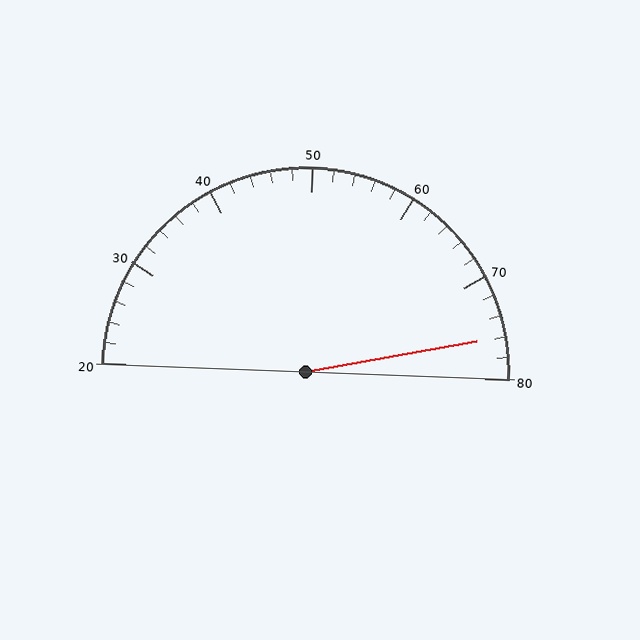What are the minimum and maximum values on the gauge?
The gauge ranges from 20 to 80.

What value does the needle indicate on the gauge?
The needle indicates approximately 76.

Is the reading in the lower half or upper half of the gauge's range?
The reading is in the upper half of the range (20 to 80).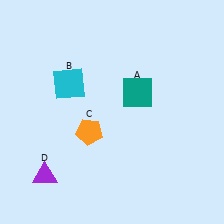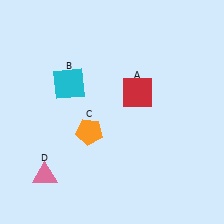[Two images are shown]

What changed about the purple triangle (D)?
In Image 1, D is purple. In Image 2, it changed to pink.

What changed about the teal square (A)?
In Image 1, A is teal. In Image 2, it changed to red.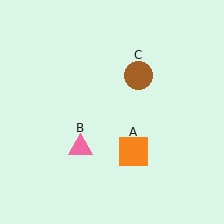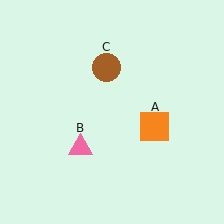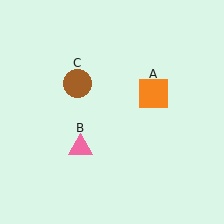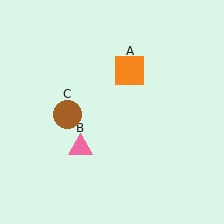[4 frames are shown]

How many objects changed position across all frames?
2 objects changed position: orange square (object A), brown circle (object C).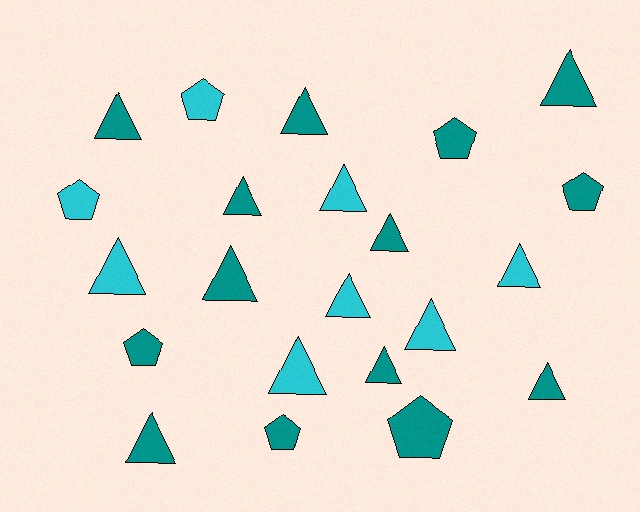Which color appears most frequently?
Teal, with 14 objects.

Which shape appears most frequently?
Triangle, with 15 objects.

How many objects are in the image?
There are 22 objects.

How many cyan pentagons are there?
There are 2 cyan pentagons.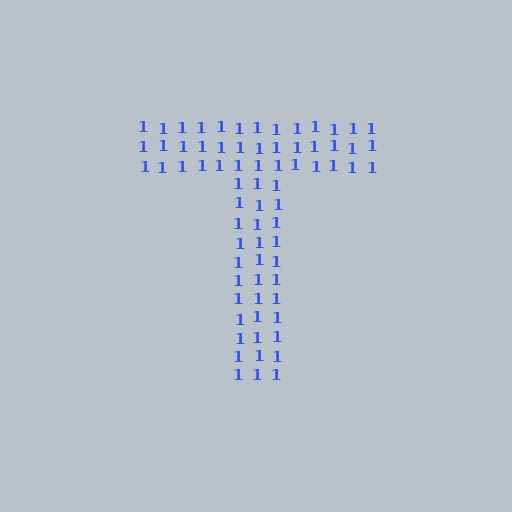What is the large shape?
The large shape is the letter T.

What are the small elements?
The small elements are digit 1's.